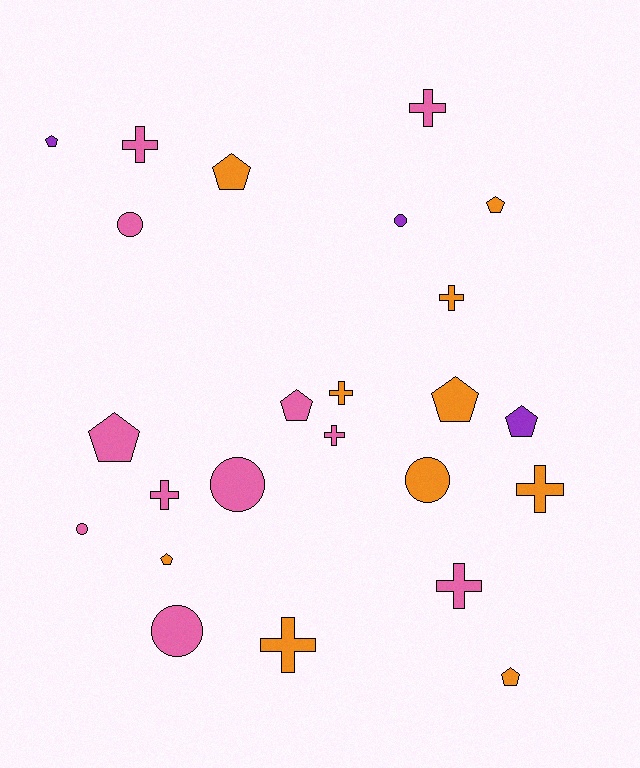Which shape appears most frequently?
Pentagon, with 9 objects.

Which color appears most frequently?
Pink, with 11 objects.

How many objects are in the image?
There are 24 objects.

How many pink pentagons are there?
There are 2 pink pentagons.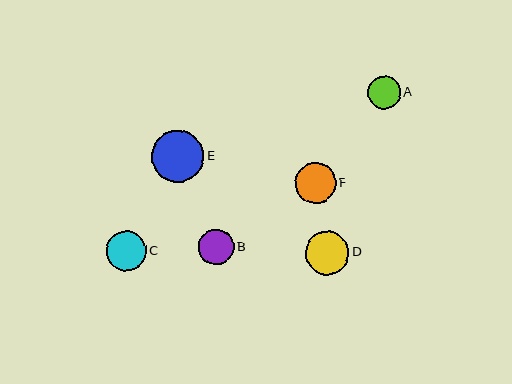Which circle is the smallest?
Circle A is the smallest with a size of approximately 33 pixels.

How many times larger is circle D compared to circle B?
Circle D is approximately 1.2 times the size of circle B.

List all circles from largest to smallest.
From largest to smallest: E, D, F, C, B, A.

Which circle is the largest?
Circle E is the largest with a size of approximately 52 pixels.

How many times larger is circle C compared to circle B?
Circle C is approximately 1.1 times the size of circle B.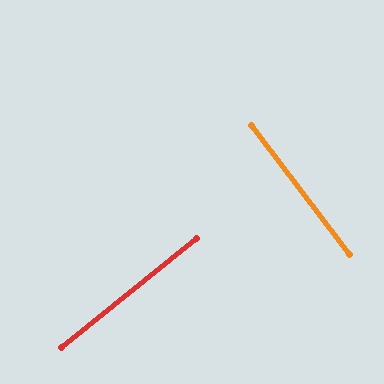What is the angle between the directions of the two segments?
Approximately 88 degrees.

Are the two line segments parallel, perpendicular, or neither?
Perpendicular — they meet at approximately 88°.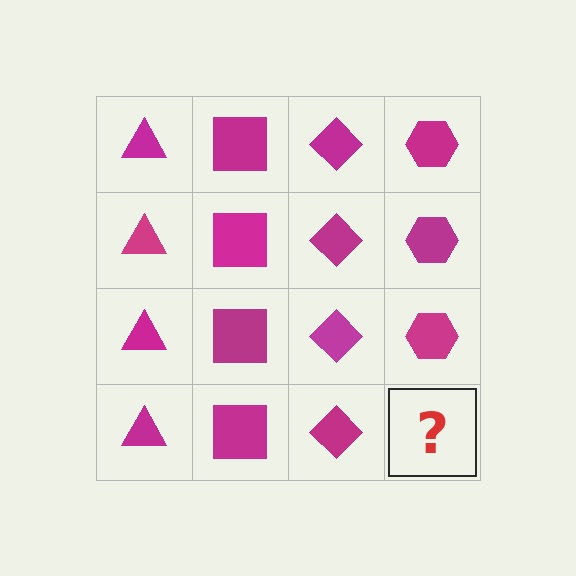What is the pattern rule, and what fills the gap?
The rule is that each column has a consistent shape. The gap should be filled with a magenta hexagon.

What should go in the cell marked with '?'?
The missing cell should contain a magenta hexagon.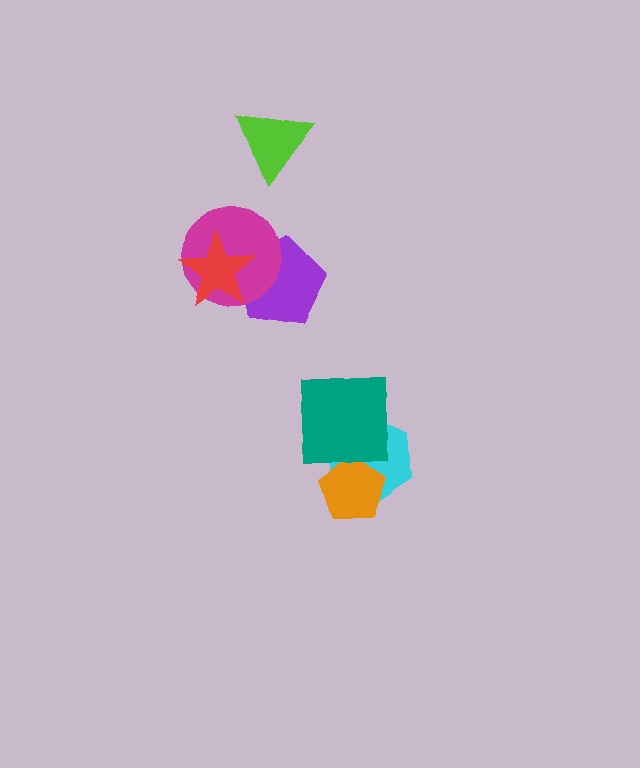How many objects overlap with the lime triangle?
0 objects overlap with the lime triangle.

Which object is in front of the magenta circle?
The red star is in front of the magenta circle.